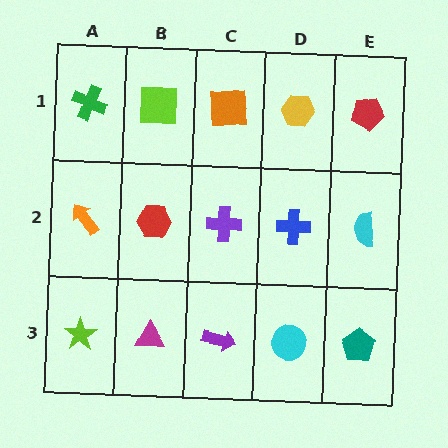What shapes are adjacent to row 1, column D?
A blue cross (row 2, column D), an orange square (row 1, column C), a red pentagon (row 1, column E).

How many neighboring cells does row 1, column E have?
2.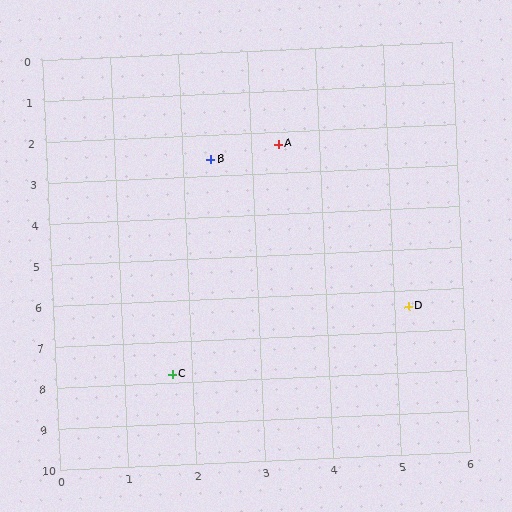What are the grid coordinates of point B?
Point B is at approximately (2.4, 2.6).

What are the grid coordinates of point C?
Point C is at approximately (1.7, 7.8).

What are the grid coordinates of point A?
Point A is at approximately (3.4, 2.3).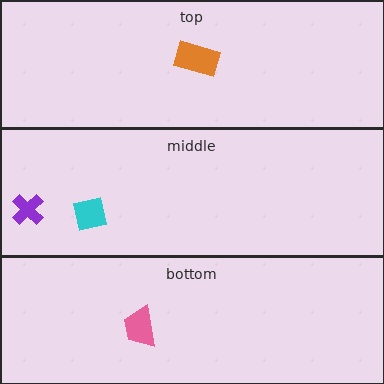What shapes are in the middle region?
The purple cross, the cyan square.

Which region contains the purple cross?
The middle region.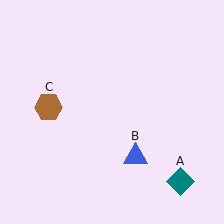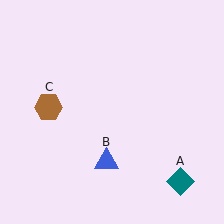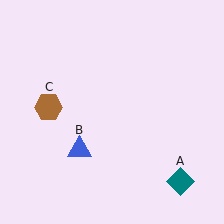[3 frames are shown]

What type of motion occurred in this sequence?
The blue triangle (object B) rotated clockwise around the center of the scene.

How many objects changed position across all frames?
1 object changed position: blue triangle (object B).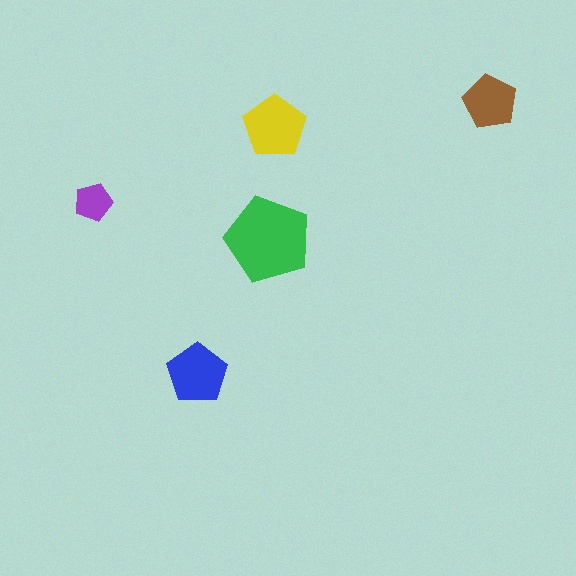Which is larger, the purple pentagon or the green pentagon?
The green one.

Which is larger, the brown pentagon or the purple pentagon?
The brown one.